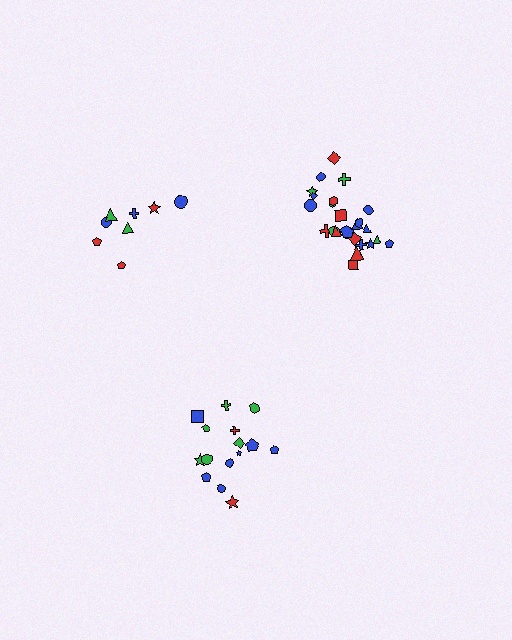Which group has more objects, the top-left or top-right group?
The top-right group.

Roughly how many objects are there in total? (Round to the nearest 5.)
Roughly 50 objects in total.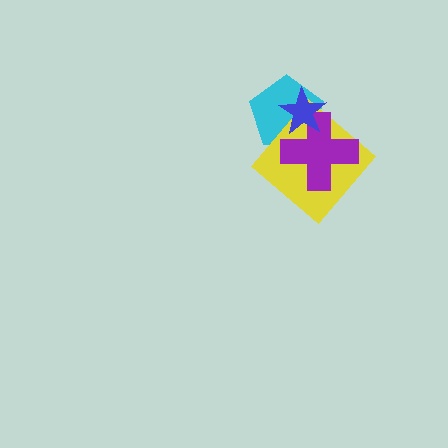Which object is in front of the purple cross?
The blue star is in front of the purple cross.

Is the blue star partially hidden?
No, no other shape covers it.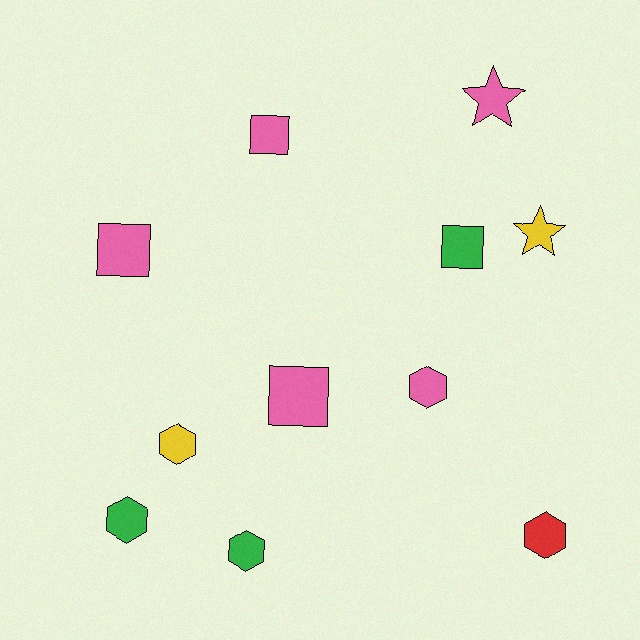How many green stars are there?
There are no green stars.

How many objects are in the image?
There are 11 objects.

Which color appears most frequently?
Pink, with 5 objects.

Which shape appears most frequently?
Hexagon, with 5 objects.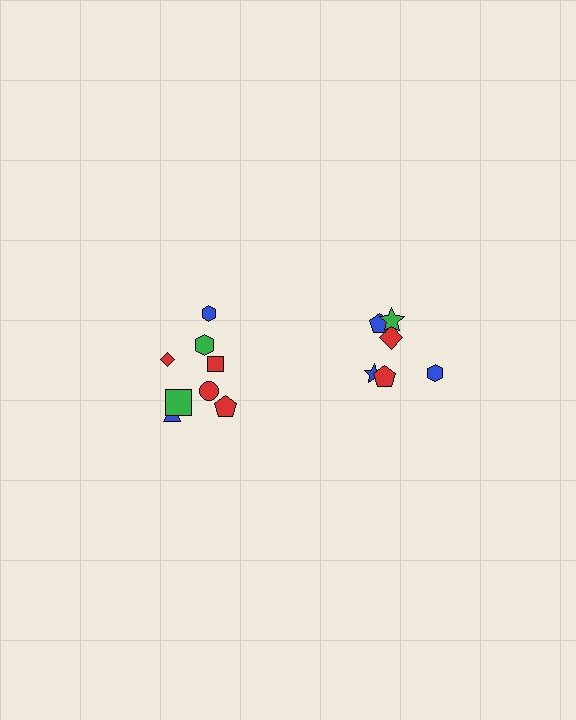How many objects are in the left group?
There are 8 objects.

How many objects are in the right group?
There are 6 objects.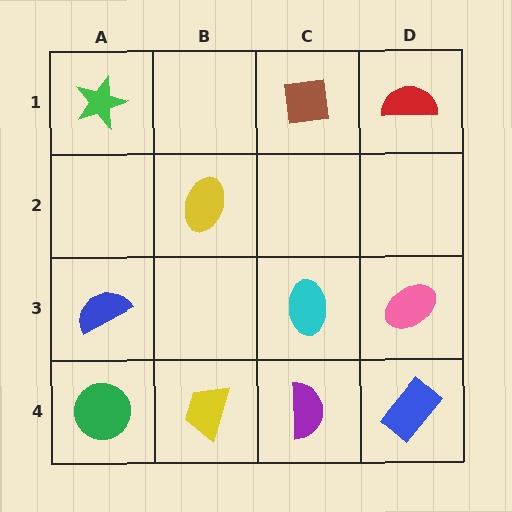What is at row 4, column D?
A blue rectangle.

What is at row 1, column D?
A red semicircle.